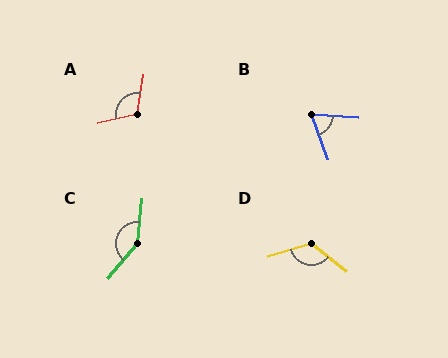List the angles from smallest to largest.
B (67°), A (111°), D (125°), C (146°).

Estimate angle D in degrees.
Approximately 125 degrees.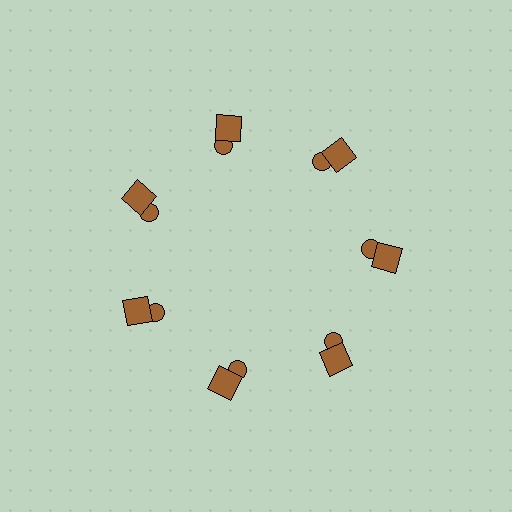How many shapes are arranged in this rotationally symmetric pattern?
There are 14 shapes, arranged in 7 groups of 2.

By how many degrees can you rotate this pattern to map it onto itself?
The pattern maps onto itself every 51 degrees of rotation.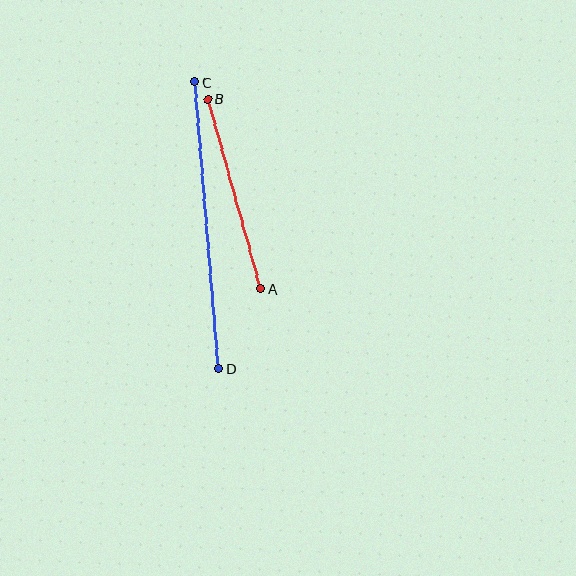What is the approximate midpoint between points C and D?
The midpoint is at approximately (207, 225) pixels.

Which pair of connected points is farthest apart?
Points C and D are farthest apart.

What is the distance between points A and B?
The distance is approximately 197 pixels.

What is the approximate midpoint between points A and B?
The midpoint is at approximately (234, 194) pixels.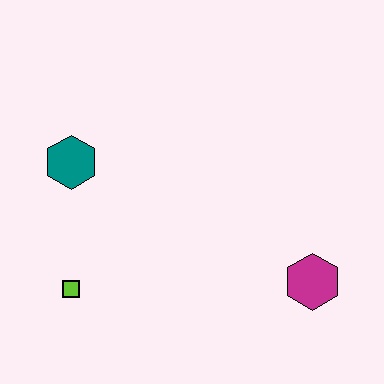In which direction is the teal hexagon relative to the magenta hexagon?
The teal hexagon is to the left of the magenta hexagon.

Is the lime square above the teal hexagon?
No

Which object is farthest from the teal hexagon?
The magenta hexagon is farthest from the teal hexagon.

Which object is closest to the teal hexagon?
The lime square is closest to the teal hexagon.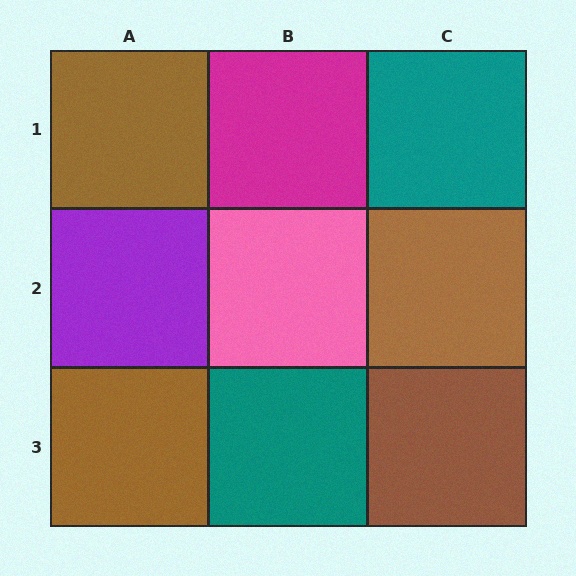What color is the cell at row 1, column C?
Teal.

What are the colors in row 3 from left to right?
Brown, teal, brown.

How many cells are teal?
2 cells are teal.